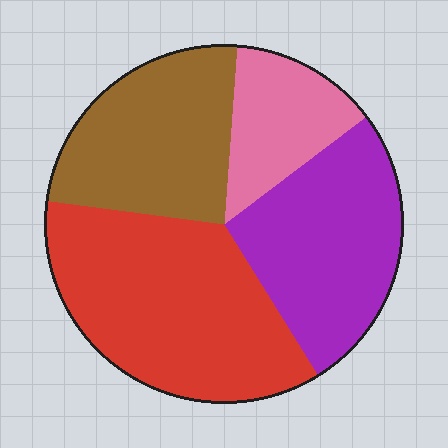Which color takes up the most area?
Red, at roughly 35%.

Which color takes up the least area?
Pink, at roughly 15%.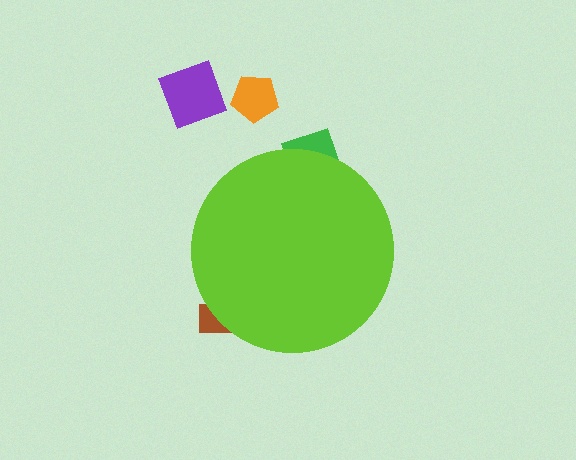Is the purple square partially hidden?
No, the purple square is fully visible.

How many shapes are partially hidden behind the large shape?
2 shapes are partially hidden.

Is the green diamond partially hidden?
Yes, the green diamond is partially hidden behind the lime circle.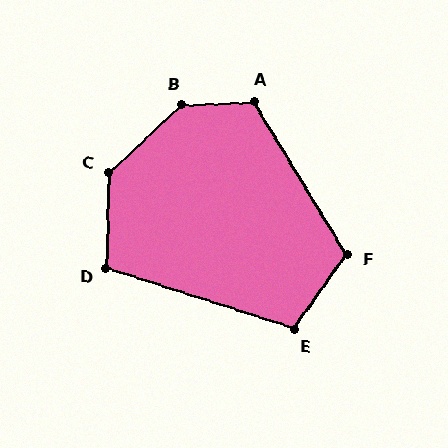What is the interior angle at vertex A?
Approximately 118 degrees (obtuse).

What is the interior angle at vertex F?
Approximately 114 degrees (obtuse).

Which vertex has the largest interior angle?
B, at approximately 140 degrees.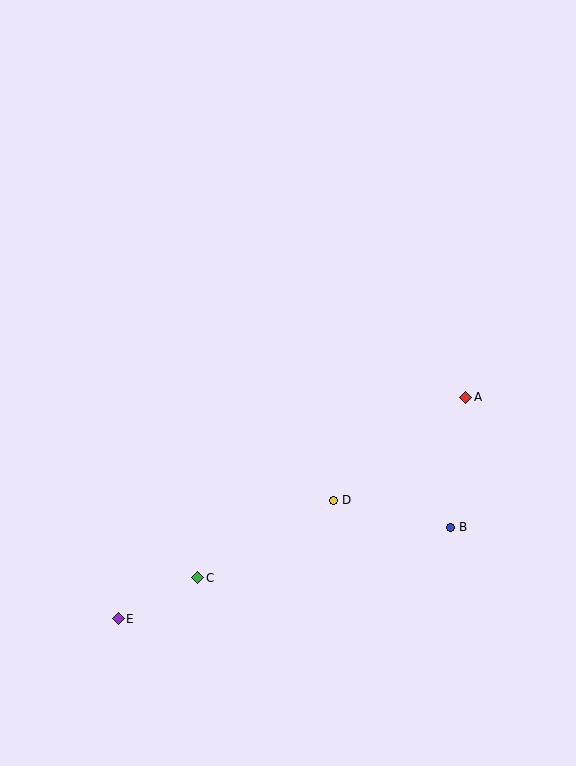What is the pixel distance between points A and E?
The distance between A and E is 412 pixels.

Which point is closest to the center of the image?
Point D at (334, 500) is closest to the center.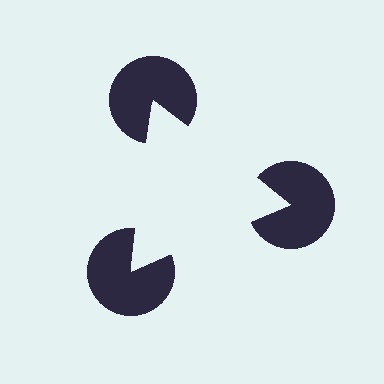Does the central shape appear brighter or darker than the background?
It typically appears slightly brighter than the background, even though no actual brightness change is drawn.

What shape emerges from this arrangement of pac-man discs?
An illusory triangle — its edges are inferred from the aligned wedge cuts in the pac-man discs, not physically drawn.